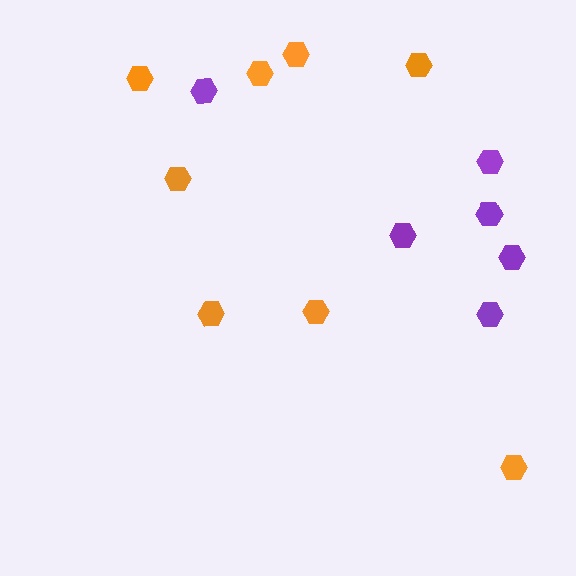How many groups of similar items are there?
There are 2 groups: one group of orange hexagons (8) and one group of purple hexagons (6).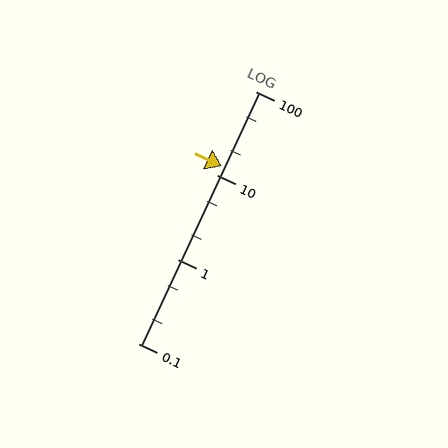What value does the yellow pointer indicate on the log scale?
The pointer indicates approximately 13.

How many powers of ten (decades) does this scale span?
The scale spans 3 decades, from 0.1 to 100.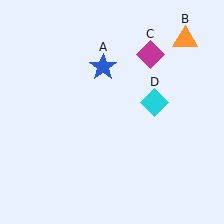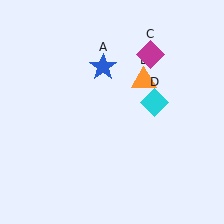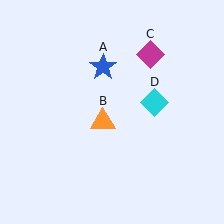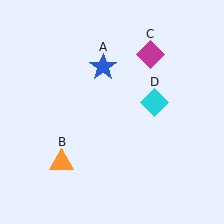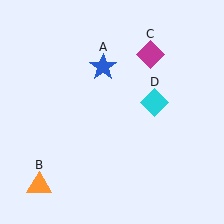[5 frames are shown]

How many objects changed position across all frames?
1 object changed position: orange triangle (object B).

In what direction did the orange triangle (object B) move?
The orange triangle (object B) moved down and to the left.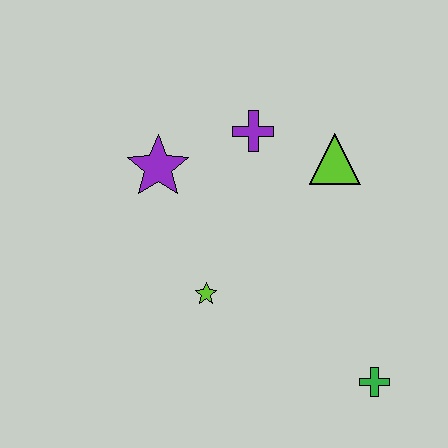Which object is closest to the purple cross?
The lime triangle is closest to the purple cross.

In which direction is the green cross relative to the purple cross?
The green cross is below the purple cross.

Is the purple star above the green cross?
Yes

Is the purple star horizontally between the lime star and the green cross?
No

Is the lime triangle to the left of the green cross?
Yes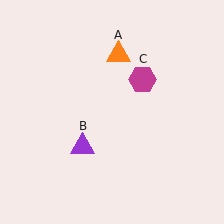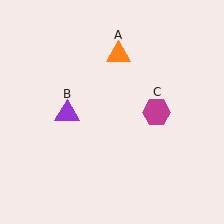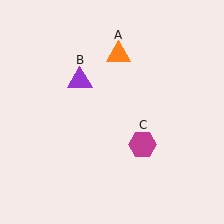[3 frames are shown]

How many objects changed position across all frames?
2 objects changed position: purple triangle (object B), magenta hexagon (object C).